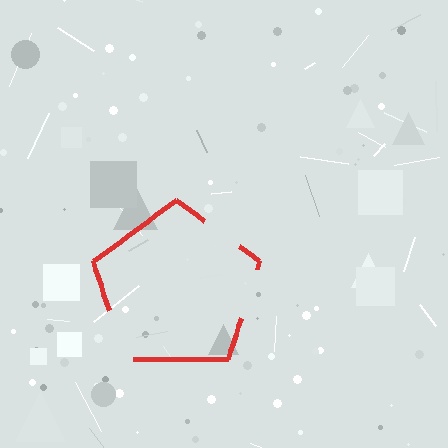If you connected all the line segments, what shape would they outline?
They would outline a pentagon.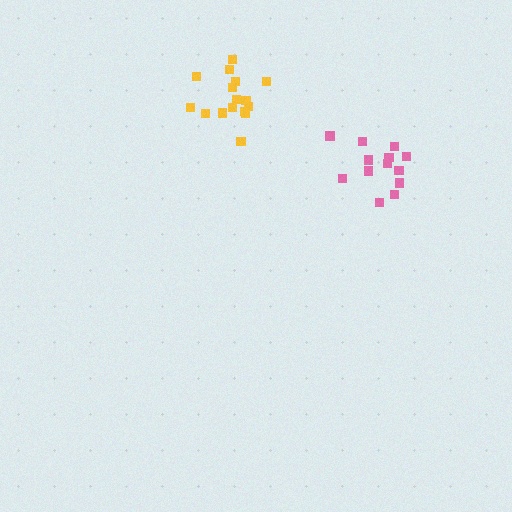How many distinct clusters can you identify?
There are 2 distinct clusters.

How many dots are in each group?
Group 1: 13 dots, Group 2: 16 dots (29 total).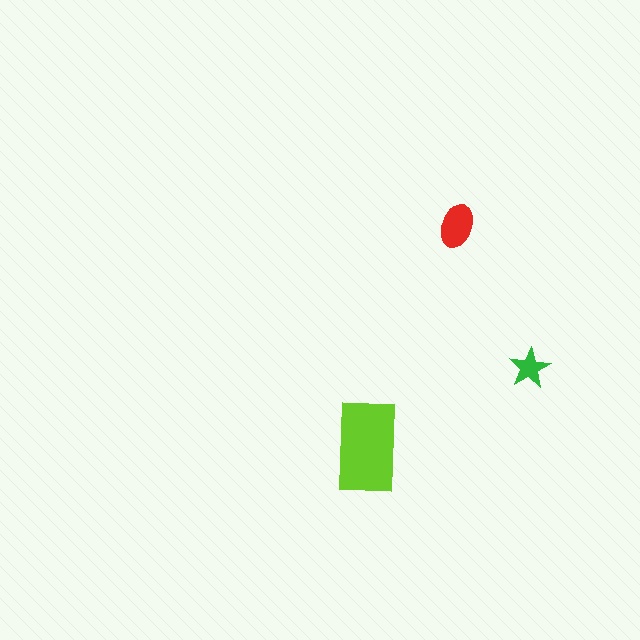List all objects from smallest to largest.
The green star, the red ellipse, the lime rectangle.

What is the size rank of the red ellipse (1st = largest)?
2nd.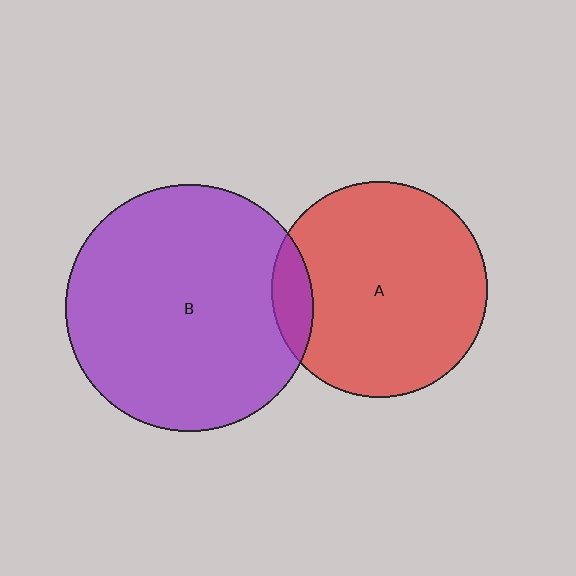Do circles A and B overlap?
Yes.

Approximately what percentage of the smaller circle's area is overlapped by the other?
Approximately 10%.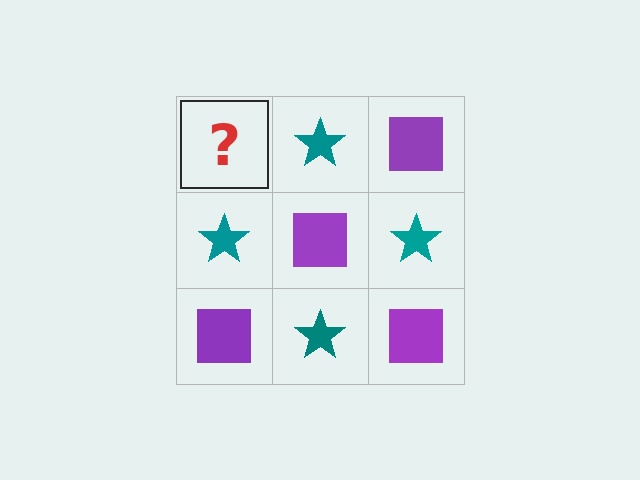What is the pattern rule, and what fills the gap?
The rule is that it alternates purple square and teal star in a checkerboard pattern. The gap should be filled with a purple square.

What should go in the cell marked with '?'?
The missing cell should contain a purple square.